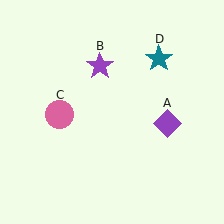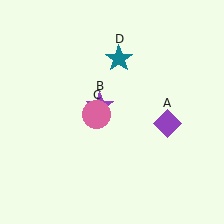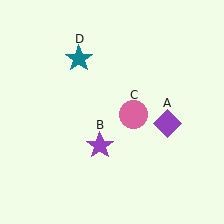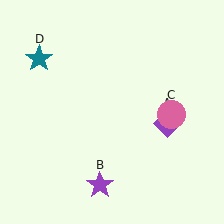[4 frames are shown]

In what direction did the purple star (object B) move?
The purple star (object B) moved down.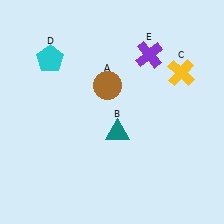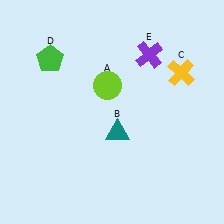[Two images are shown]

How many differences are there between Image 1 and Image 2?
There are 2 differences between the two images.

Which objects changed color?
A changed from brown to lime. D changed from cyan to green.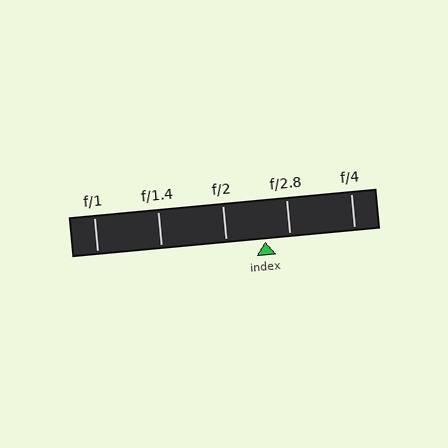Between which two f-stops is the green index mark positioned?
The index mark is between f/2 and f/2.8.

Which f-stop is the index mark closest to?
The index mark is closest to f/2.8.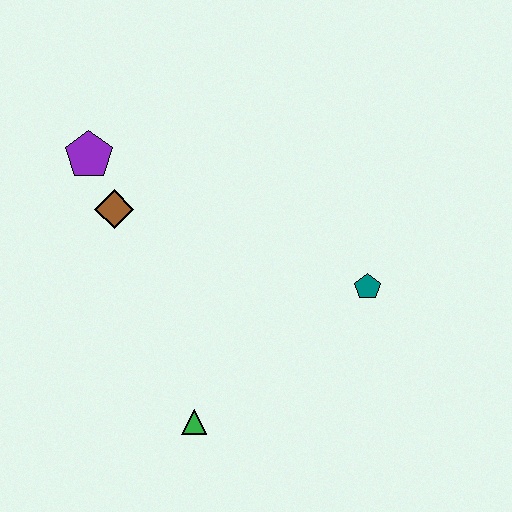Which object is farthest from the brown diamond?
The teal pentagon is farthest from the brown diamond.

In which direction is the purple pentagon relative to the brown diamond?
The purple pentagon is above the brown diamond.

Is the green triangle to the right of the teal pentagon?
No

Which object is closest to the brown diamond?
The purple pentagon is closest to the brown diamond.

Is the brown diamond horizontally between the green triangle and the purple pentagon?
Yes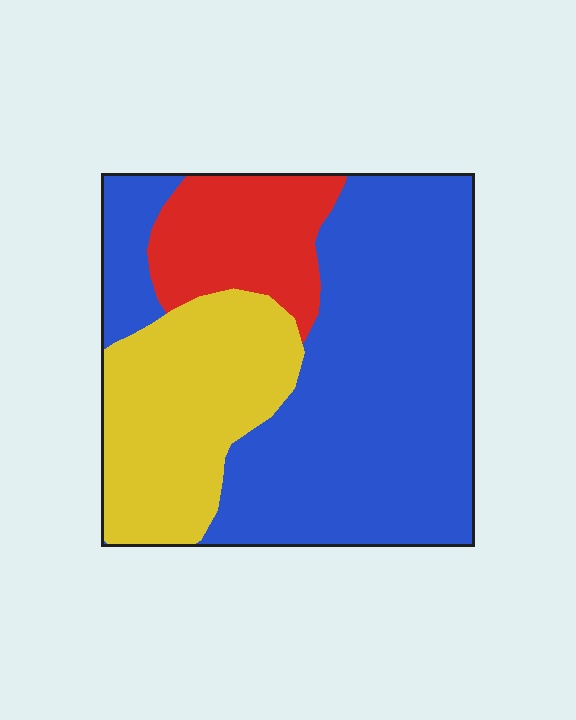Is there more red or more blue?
Blue.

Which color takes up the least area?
Red, at roughly 15%.